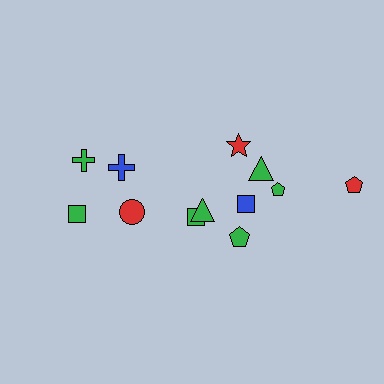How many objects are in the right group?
There are 8 objects.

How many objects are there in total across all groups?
There are 12 objects.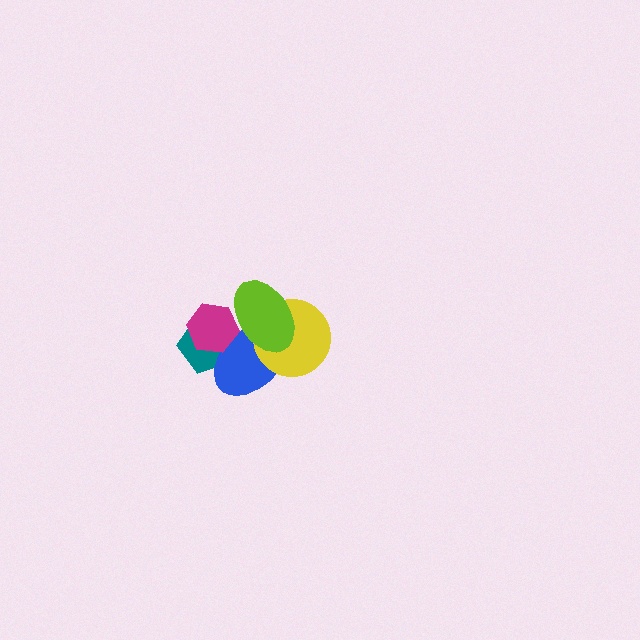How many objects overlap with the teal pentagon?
2 objects overlap with the teal pentagon.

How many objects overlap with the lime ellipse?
3 objects overlap with the lime ellipse.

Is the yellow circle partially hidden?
Yes, it is partially covered by another shape.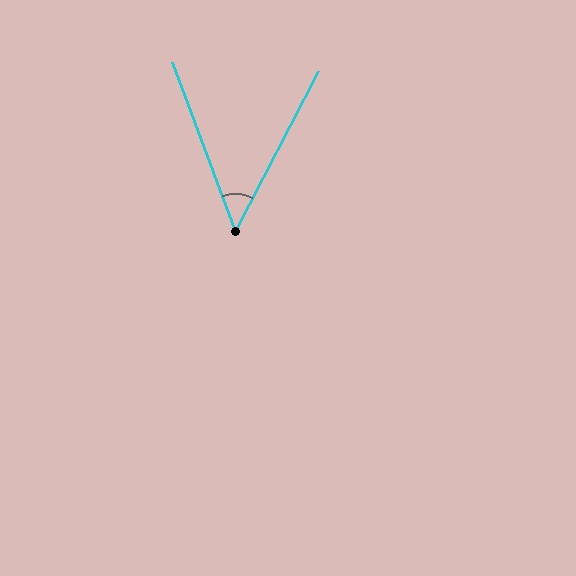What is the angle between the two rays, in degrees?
Approximately 48 degrees.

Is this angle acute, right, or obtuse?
It is acute.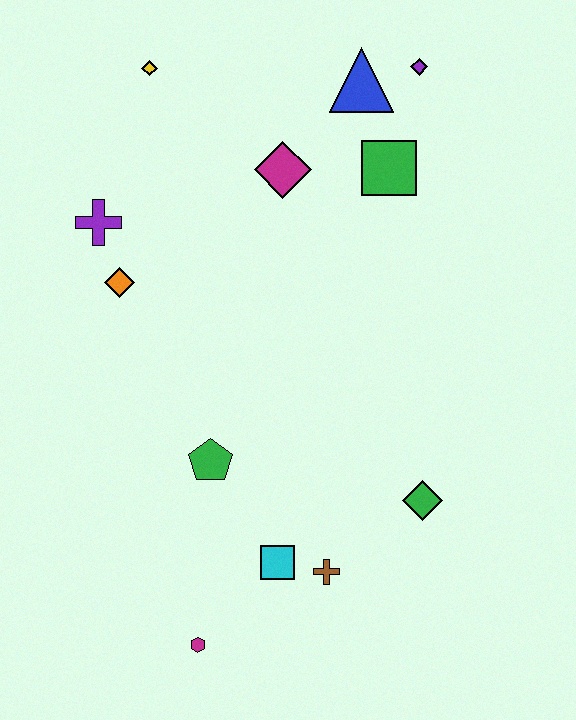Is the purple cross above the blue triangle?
No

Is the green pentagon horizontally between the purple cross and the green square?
Yes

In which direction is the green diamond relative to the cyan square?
The green diamond is to the right of the cyan square.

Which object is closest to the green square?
The blue triangle is closest to the green square.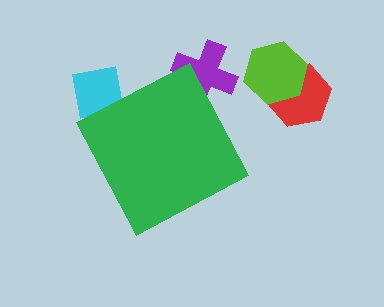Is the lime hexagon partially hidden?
No, the lime hexagon is fully visible.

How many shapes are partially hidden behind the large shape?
2 shapes are partially hidden.